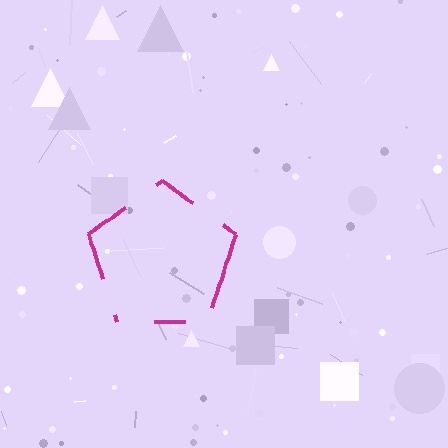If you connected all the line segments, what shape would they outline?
They would outline a pentagon.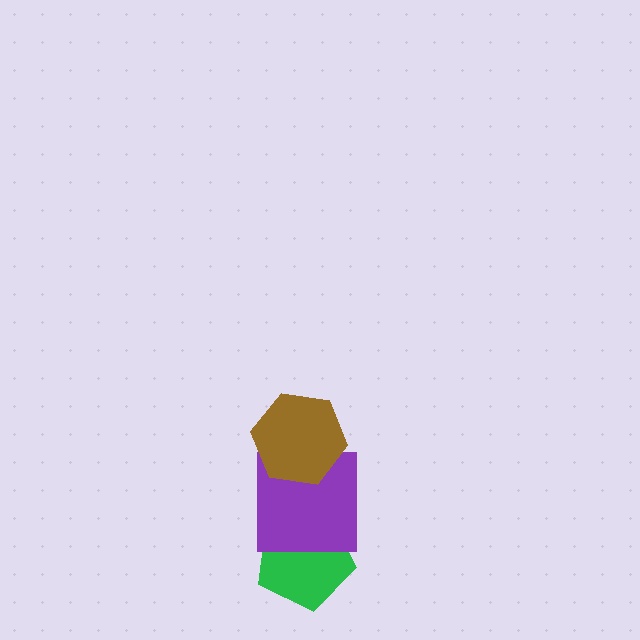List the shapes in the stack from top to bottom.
From top to bottom: the brown hexagon, the purple square, the green pentagon.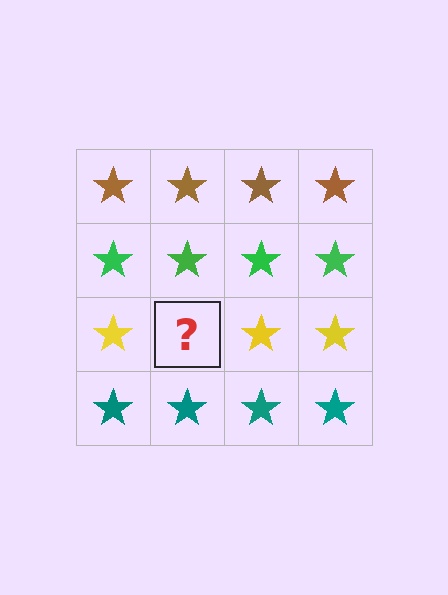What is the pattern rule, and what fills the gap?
The rule is that each row has a consistent color. The gap should be filled with a yellow star.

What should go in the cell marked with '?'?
The missing cell should contain a yellow star.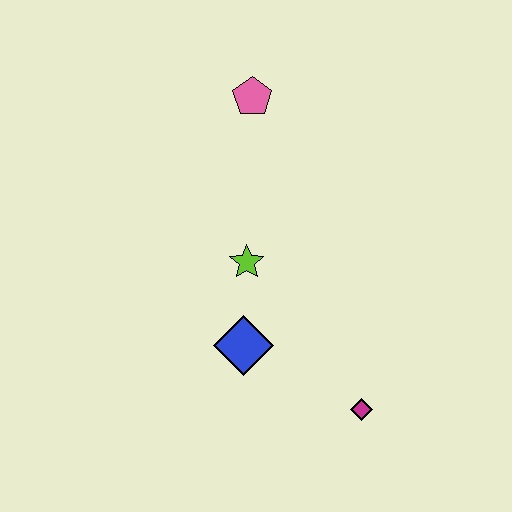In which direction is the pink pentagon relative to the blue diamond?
The pink pentagon is above the blue diamond.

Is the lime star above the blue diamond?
Yes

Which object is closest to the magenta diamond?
The blue diamond is closest to the magenta diamond.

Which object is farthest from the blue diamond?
The pink pentagon is farthest from the blue diamond.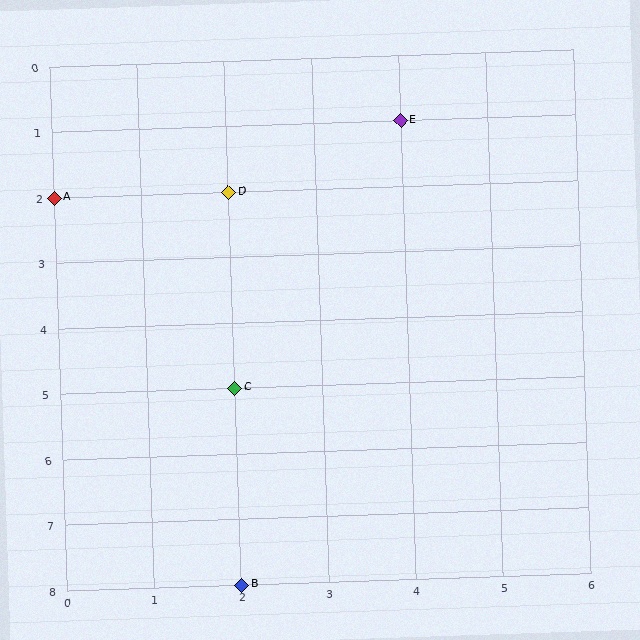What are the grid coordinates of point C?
Point C is at grid coordinates (2, 5).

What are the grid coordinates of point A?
Point A is at grid coordinates (0, 2).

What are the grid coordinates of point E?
Point E is at grid coordinates (4, 1).